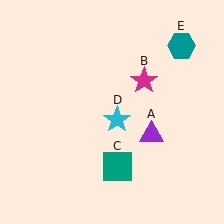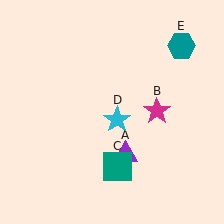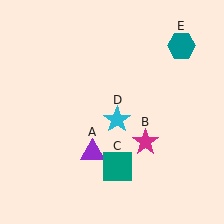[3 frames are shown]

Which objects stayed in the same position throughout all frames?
Teal square (object C) and cyan star (object D) and teal hexagon (object E) remained stationary.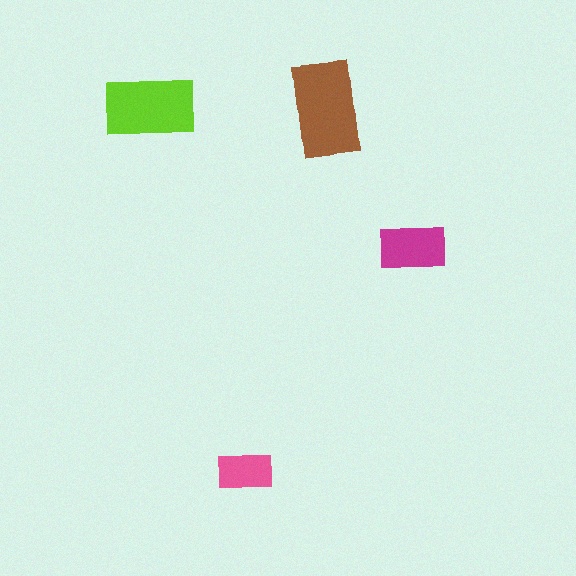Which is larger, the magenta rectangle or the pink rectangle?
The magenta one.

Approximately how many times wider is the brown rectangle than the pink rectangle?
About 2 times wider.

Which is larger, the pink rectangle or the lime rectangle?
The lime one.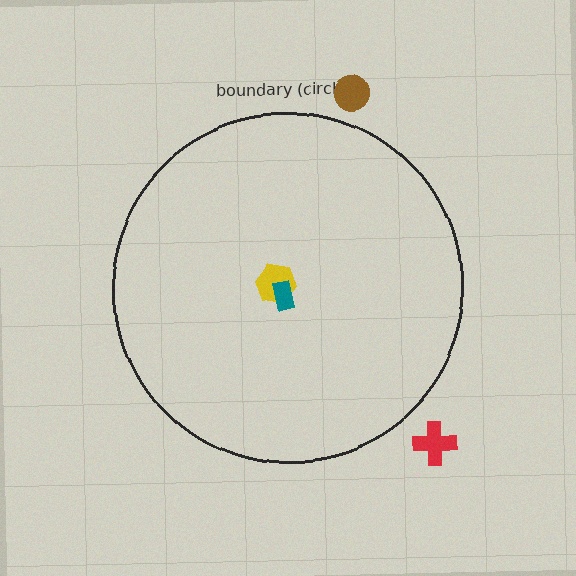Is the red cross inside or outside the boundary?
Outside.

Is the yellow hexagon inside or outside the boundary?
Inside.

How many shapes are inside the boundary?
2 inside, 2 outside.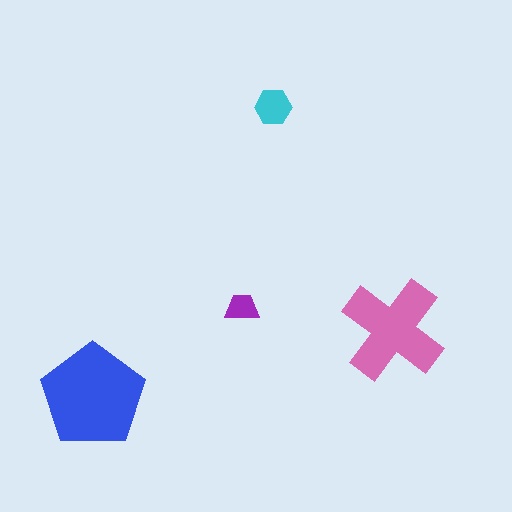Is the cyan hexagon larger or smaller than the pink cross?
Smaller.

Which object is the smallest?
The purple trapezoid.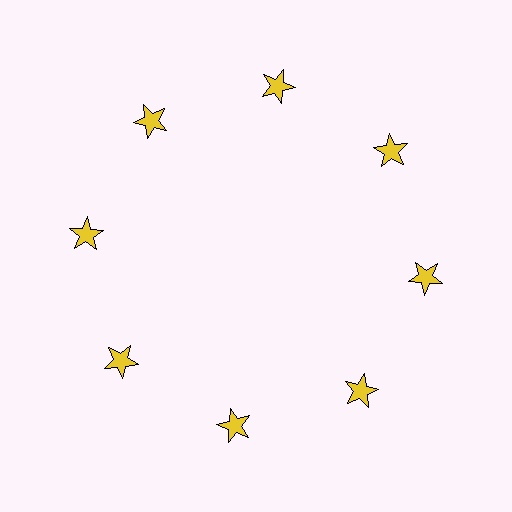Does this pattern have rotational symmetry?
Yes, this pattern has 8-fold rotational symmetry. It looks the same after rotating 45 degrees around the center.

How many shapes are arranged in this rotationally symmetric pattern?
There are 8 shapes, arranged in 8 groups of 1.